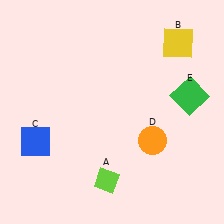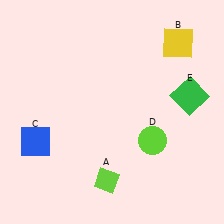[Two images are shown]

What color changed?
The circle (D) changed from orange in Image 1 to lime in Image 2.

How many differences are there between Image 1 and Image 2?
There is 1 difference between the two images.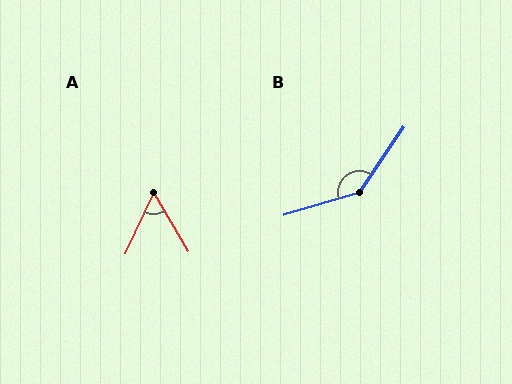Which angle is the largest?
B, at approximately 141 degrees.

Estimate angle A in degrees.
Approximately 56 degrees.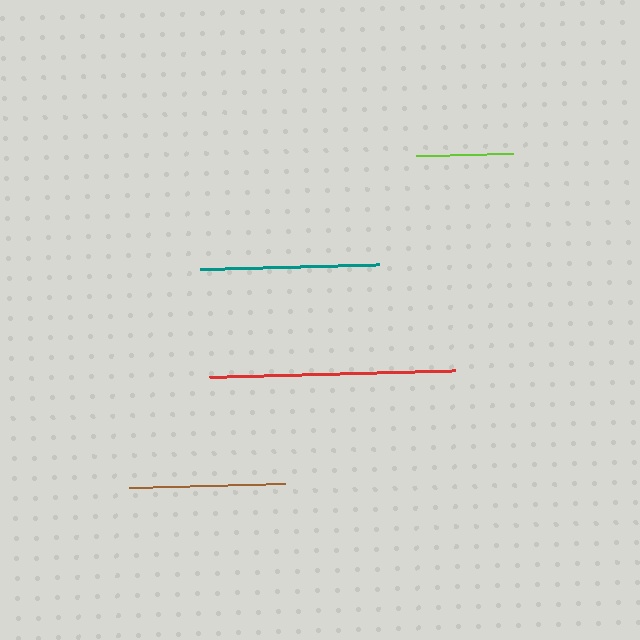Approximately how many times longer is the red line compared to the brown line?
The red line is approximately 1.6 times the length of the brown line.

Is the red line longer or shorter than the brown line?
The red line is longer than the brown line.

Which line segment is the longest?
The red line is the longest at approximately 246 pixels.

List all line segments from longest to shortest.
From longest to shortest: red, teal, brown, lime.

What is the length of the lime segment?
The lime segment is approximately 97 pixels long.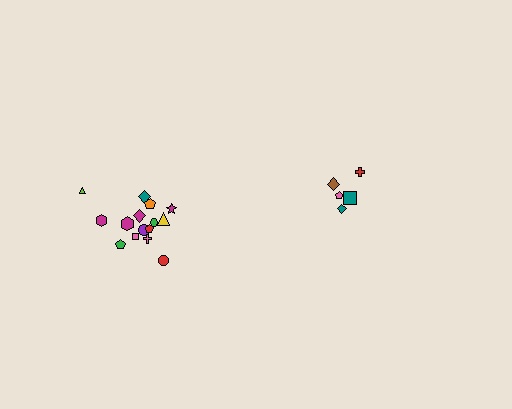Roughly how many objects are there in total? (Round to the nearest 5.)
Roughly 20 objects in total.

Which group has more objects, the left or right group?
The left group.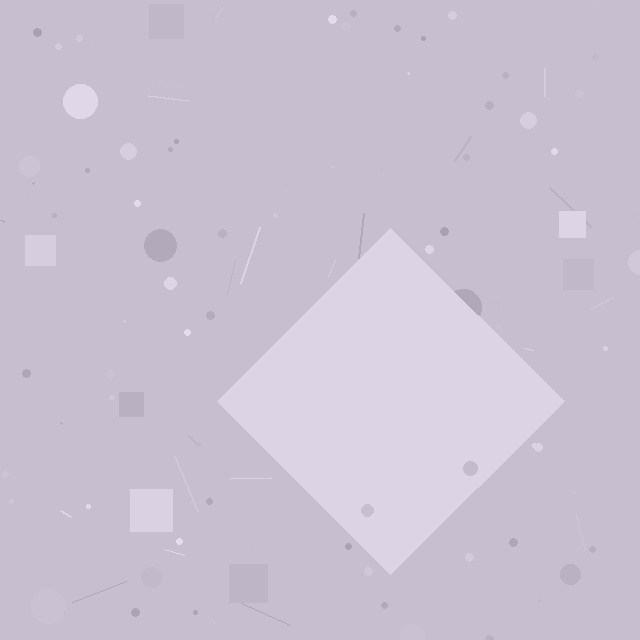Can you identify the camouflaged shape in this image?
The camouflaged shape is a diamond.